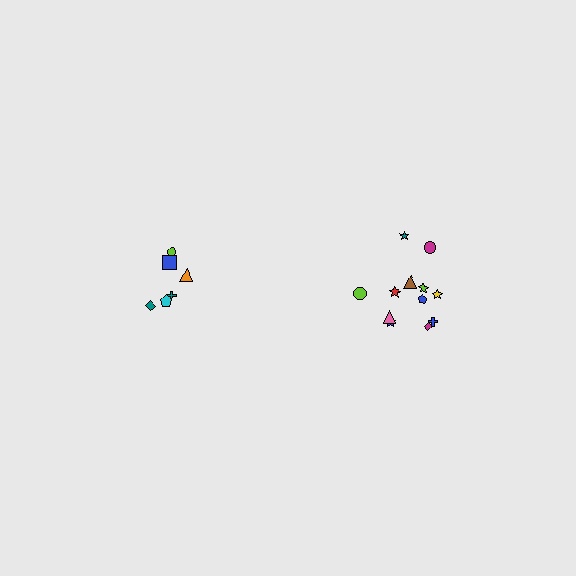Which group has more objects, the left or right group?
The right group.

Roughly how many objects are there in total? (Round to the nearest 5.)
Roughly 20 objects in total.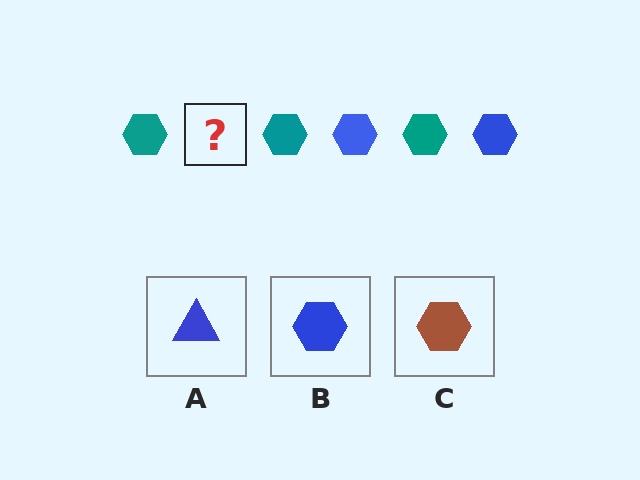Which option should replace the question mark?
Option B.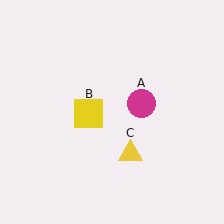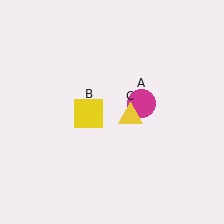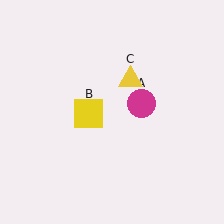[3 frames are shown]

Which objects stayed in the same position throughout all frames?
Magenta circle (object A) and yellow square (object B) remained stationary.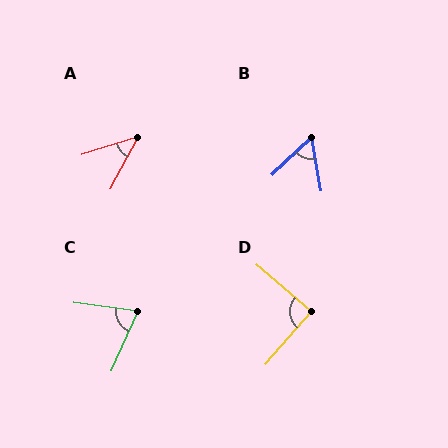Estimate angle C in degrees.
Approximately 74 degrees.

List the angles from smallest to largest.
A (44°), B (57°), C (74°), D (90°).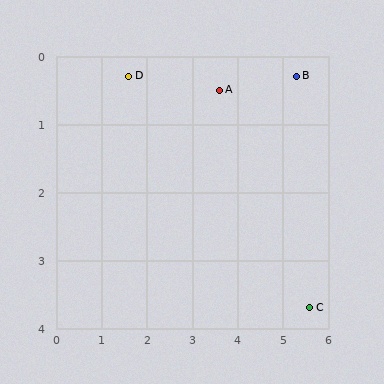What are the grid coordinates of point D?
Point D is at approximately (1.6, 0.3).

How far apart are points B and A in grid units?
Points B and A are about 1.7 grid units apart.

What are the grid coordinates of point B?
Point B is at approximately (5.3, 0.3).